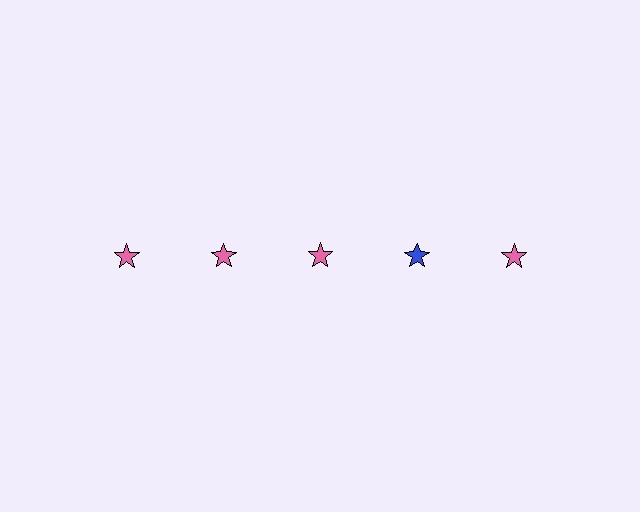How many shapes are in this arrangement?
There are 5 shapes arranged in a grid pattern.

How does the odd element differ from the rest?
It has a different color: blue instead of pink.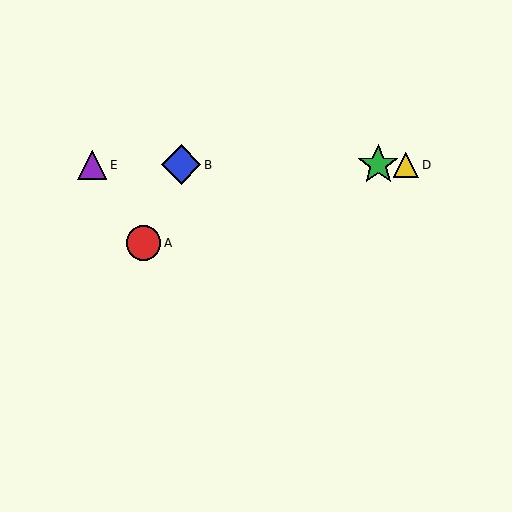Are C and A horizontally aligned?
No, C is at y≈165 and A is at y≈243.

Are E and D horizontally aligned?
Yes, both are at y≈165.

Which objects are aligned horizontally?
Objects B, C, D, E are aligned horizontally.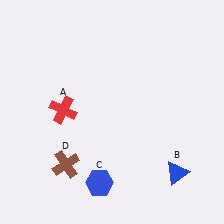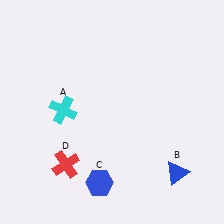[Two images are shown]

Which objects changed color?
A changed from red to cyan. D changed from brown to red.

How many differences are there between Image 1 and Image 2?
There are 2 differences between the two images.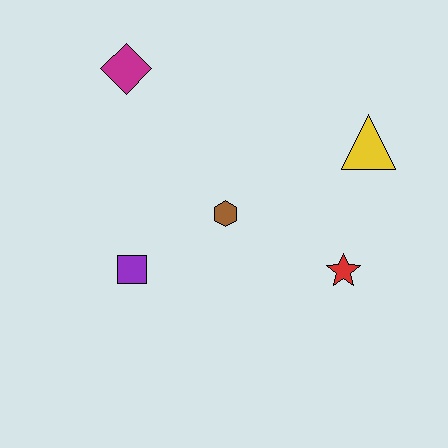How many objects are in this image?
There are 5 objects.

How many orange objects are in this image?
There are no orange objects.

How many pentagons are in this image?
There are no pentagons.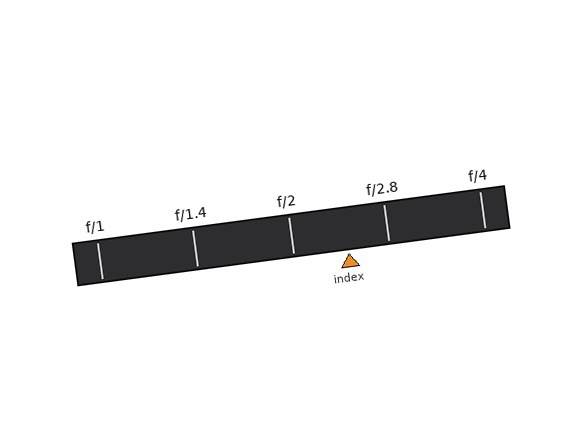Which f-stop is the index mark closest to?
The index mark is closest to f/2.8.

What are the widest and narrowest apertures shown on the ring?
The widest aperture shown is f/1 and the narrowest is f/4.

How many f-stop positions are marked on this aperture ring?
There are 5 f-stop positions marked.